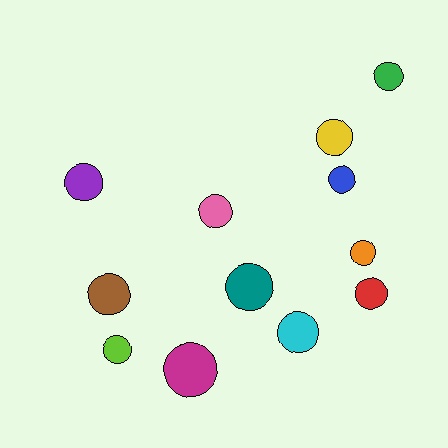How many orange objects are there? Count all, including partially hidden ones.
There is 1 orange object.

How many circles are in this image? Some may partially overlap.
There are 12 circles.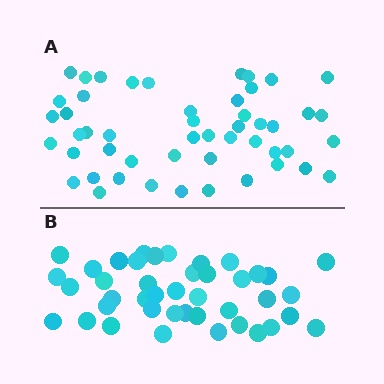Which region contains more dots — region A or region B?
Region A (the top region) has more dots.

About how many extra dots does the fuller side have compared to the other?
Region A has roughly 8 or so more dots than region B.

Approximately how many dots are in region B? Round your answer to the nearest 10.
About 40 dots. (The exact count is 42, which rounds to 40.)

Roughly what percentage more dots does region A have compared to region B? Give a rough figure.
About 20% more.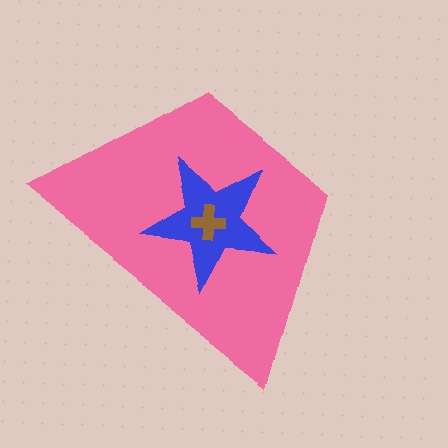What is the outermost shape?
The pink trapezoid.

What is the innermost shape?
The brown cross.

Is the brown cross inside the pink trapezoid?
Yes.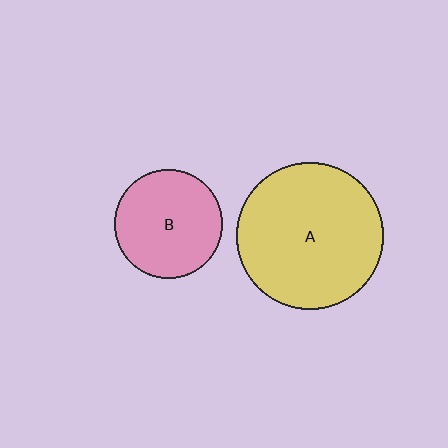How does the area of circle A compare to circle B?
Approximately 1.8 times.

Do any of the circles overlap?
No, none of the circles overlap.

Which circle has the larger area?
Circle A (yellow).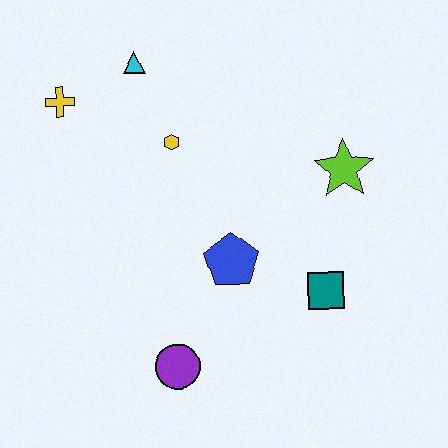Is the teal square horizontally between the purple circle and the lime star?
Yes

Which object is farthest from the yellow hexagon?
The purple circle is farthest from the yellow hexagon.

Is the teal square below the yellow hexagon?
Yes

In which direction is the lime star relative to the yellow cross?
The lime star is to the right of the yellow cross.